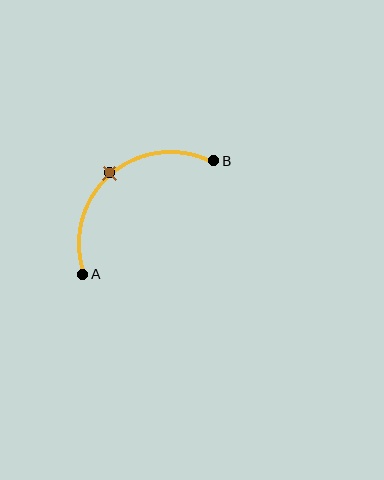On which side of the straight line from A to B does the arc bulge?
The arc bulges above and to the left of the straight line connecting A and B.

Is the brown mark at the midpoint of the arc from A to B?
Yes. The brown mark lies on the arc at equal arc-length from both A and B — it is the arc midpoint.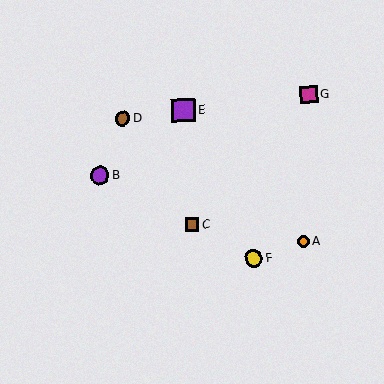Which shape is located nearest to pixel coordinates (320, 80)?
The magenta square (labeled G) at (309, 95) is nearest to that location.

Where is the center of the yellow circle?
The center of the yellow circle is at (254, 258).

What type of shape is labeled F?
Shape F is a yellow circle.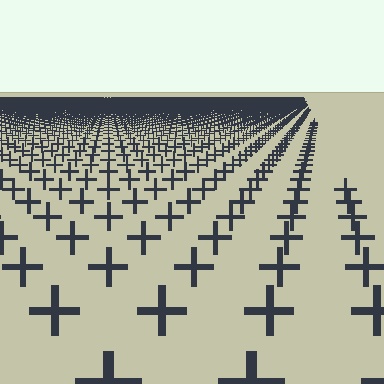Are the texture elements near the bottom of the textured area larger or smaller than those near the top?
Larger. Near the bottom, elements are closer to the viewer and appear at a bigger on-screen size.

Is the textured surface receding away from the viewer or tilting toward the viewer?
The surface is receding away from the viewer. Texture elements get smaller and denser toward the top.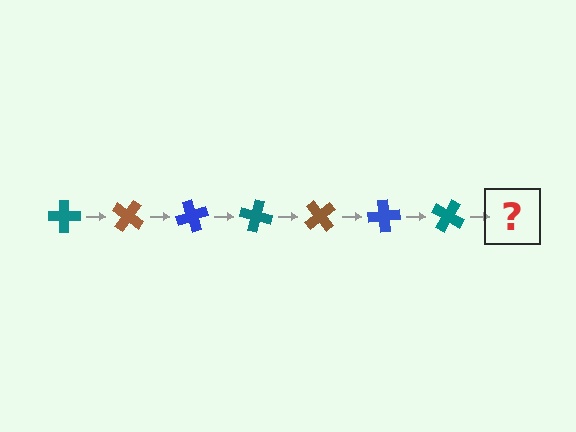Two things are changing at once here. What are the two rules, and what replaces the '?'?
The two rules are that it rotates 35 degrees each step and the color cycles through teal, brown, and blue. The '?' should be a brown cross, rotated 245 degrees from the start.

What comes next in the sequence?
The next element should be a brown cross, rotated 245 degrees from the start.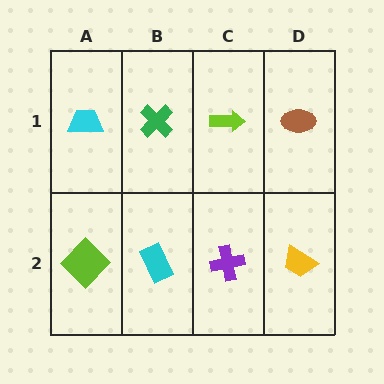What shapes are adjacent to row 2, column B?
A green cross (row 1, column B), a lime diamond (row 2, column A), a purple cross (row 2, column C).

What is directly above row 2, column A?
A cyan trapezoid.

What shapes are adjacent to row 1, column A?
A lime diamond (row 2, column A), a green cross (row 1, column B).